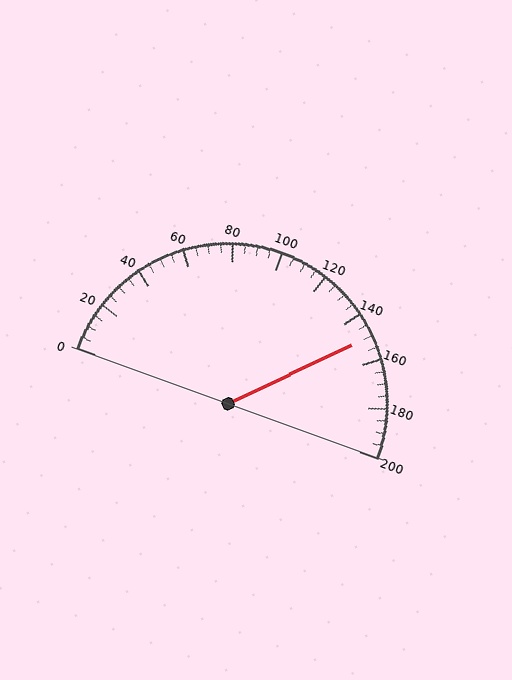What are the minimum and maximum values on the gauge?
The gauge ranges from 0 to 200.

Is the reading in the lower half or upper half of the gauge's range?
The reading is in the upper half of the range (0 to 200).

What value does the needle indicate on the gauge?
The needle indicates approximately 150.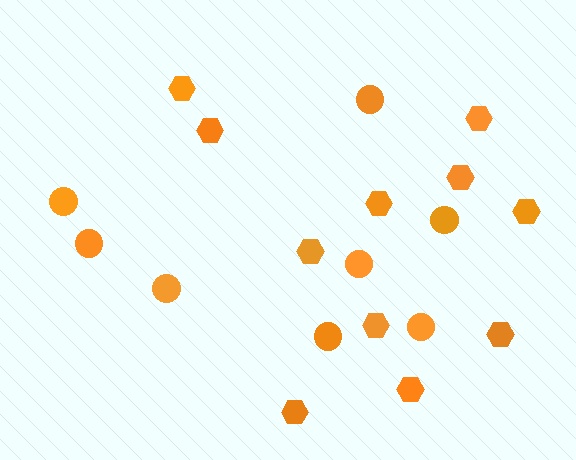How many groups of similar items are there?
There are 2 groups: one group of circles (8) and one group of hexagons (11).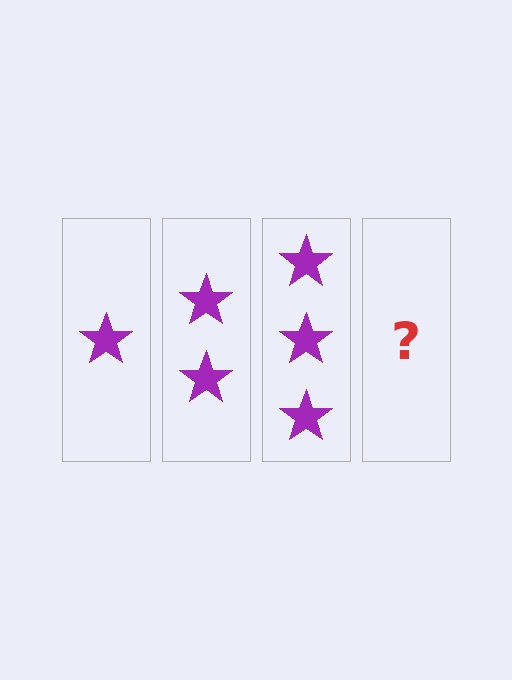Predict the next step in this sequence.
The next step is 4 stars.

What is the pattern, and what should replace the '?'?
The pattern is that each step adds one more star. The '?' should be 4 stars.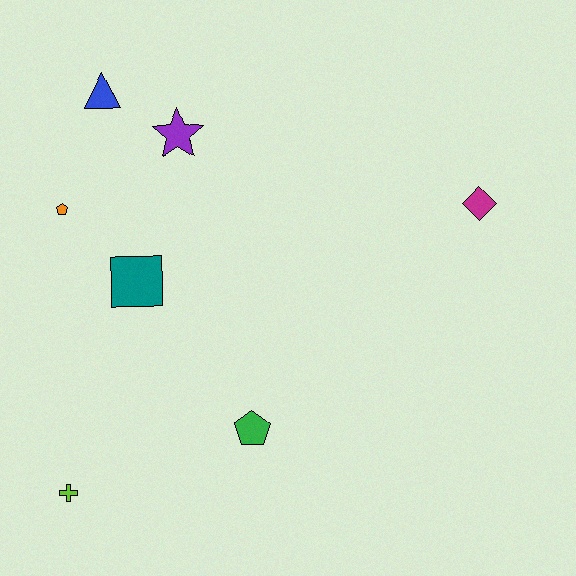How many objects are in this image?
There are 7 objects.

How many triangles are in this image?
There is 1 triangle.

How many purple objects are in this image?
There is 1 purple object.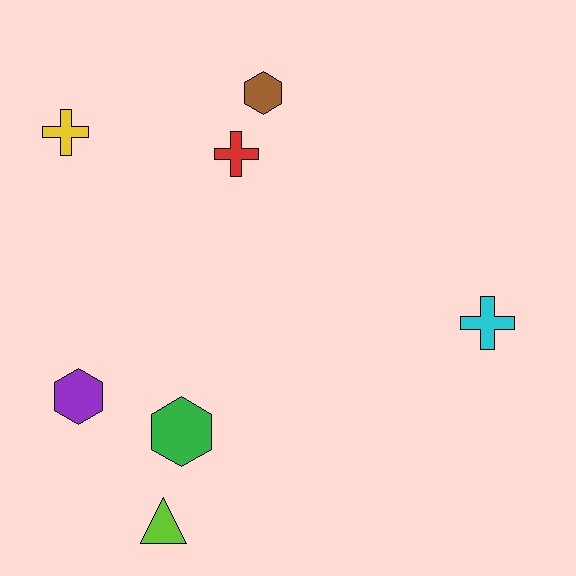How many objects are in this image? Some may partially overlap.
There are 7 objects.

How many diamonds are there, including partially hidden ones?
There are no diamonds.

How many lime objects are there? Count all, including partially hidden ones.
There is 1 lime object.